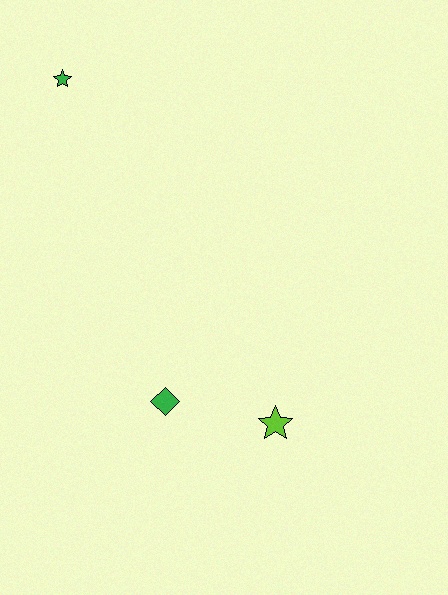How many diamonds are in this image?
There is 1 diamond.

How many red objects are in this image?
There are no red objects.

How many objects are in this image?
There are 3 objects.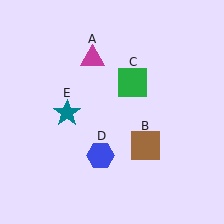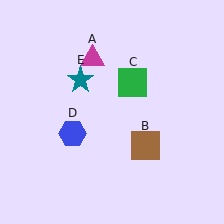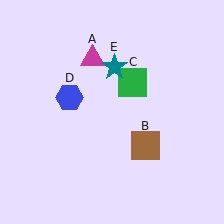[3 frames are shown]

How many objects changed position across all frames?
2 objects changed position: blue hexagon (object D), teal star (object E).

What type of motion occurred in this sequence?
The blue hexagon (object D), teal star (object E) rotated clockwise around the center of the scene.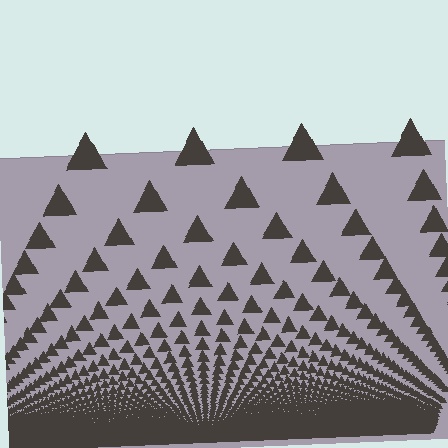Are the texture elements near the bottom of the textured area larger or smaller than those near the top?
Smaller. The gradient is inverted — elements near the bottom are smaller and denser.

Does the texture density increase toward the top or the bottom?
Density increases toward the bottom.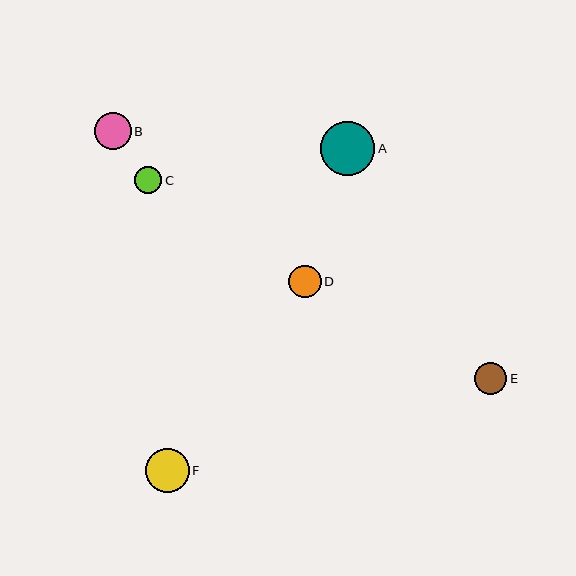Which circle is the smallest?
Circle C is the smallest with a size of approximately 27 pixels.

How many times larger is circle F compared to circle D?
Circle F is approximately 1.4 times the size of circle D.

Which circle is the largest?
Circle A is the largest with a size of approximately 54 pixels.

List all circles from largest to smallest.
From largest to smallest: A, F, B, D, E, C.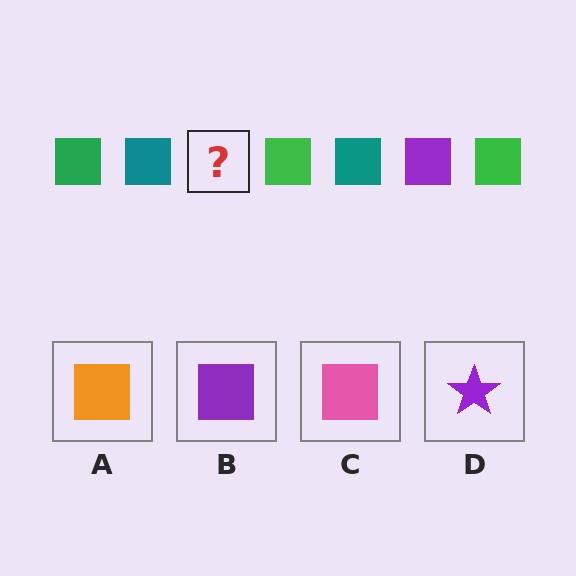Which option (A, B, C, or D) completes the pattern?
B.